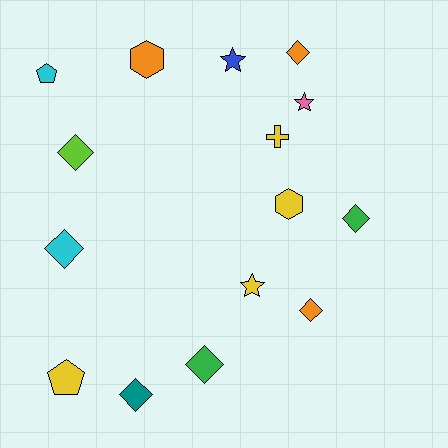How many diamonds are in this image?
There are 7 diamonds.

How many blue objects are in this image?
There is 1 blue object.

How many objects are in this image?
There are 15 objects.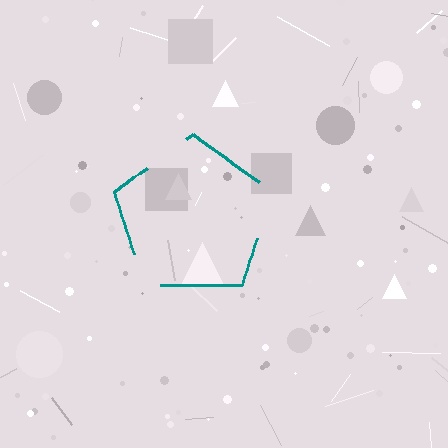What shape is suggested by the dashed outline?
The dashed outline suggests a pentagon.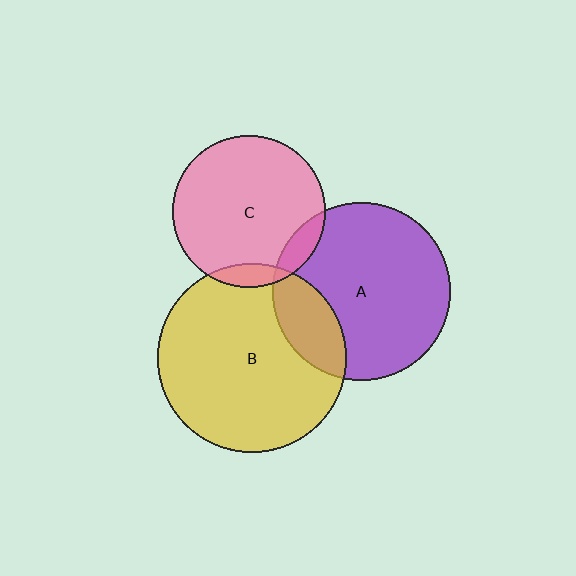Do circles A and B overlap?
Yes.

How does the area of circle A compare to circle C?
Approximately 1.4 times.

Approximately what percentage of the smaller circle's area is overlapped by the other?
Approximately 20%.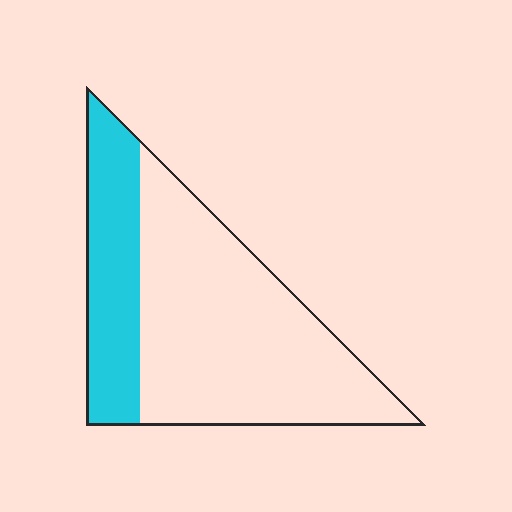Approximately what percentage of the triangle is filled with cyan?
Approximately 30%.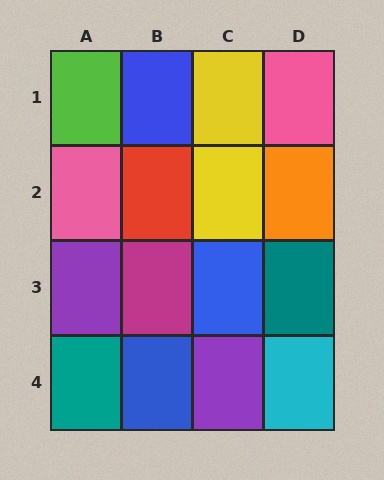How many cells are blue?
3 cells are blue.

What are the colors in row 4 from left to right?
Teal, blue, purple, cyan.